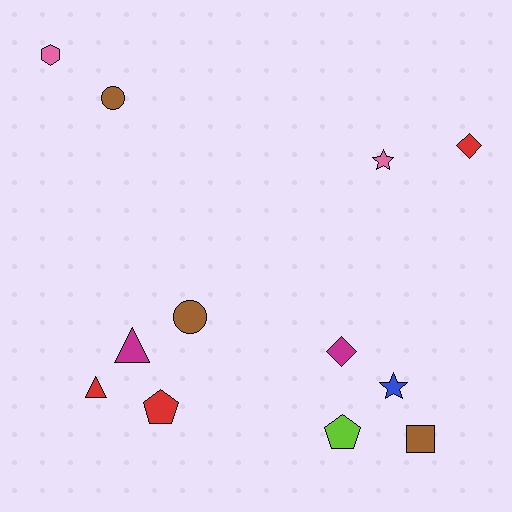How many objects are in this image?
There are 12 objects.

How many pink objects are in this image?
There are 2 pink objects.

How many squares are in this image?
There is 1 square.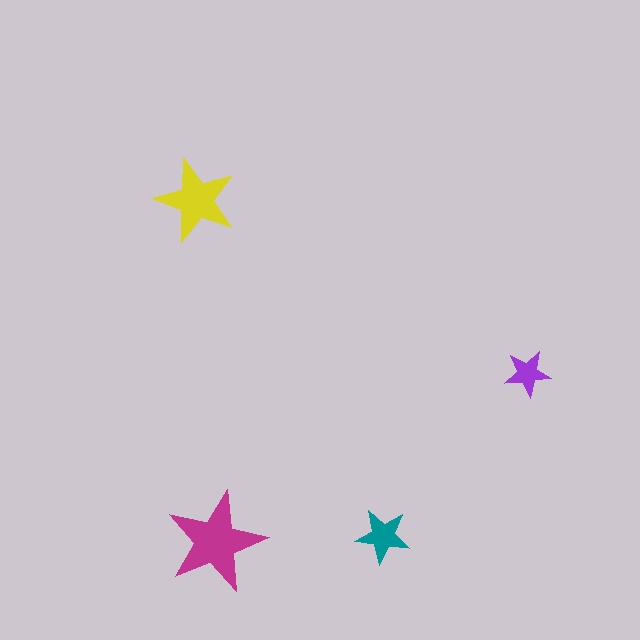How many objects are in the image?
There are 4 objects in the image.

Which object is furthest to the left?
The yellow star is leftmost.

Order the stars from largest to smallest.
the magenta one, the yellow one, the teal one, the purple one.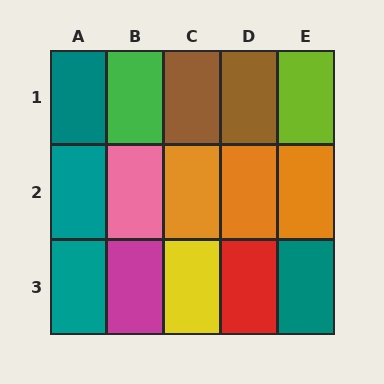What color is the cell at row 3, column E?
Teal.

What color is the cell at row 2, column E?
Orange.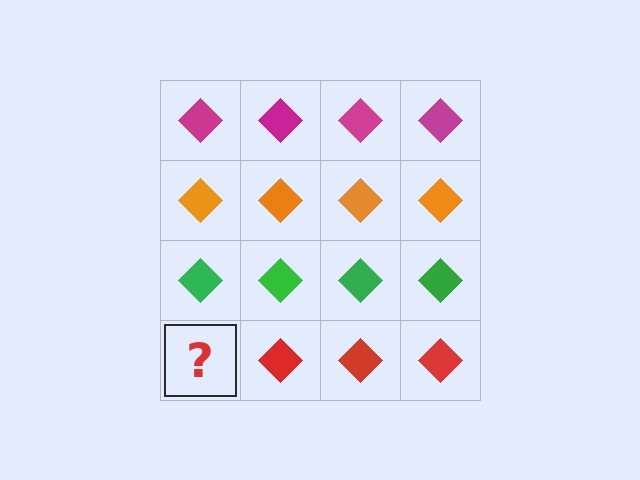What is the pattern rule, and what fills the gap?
The rule is that each row has a consistent color. The gap should be filled with a red diamond.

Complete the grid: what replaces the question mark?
The question mark should be replaced with a red diamond.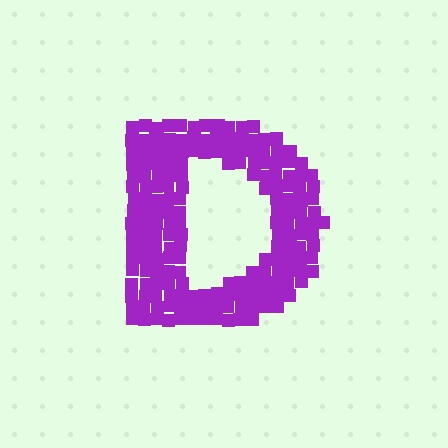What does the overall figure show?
The overall figure shows the letter D.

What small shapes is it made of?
It is made of small squares.